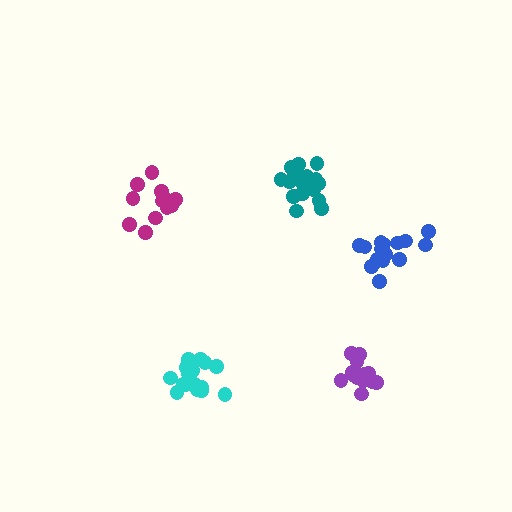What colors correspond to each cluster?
The clusters are colored: purple, magenta, cyan, teal, blue.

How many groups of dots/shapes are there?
There are 5 groups.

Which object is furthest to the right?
The blue cluster is rightmost.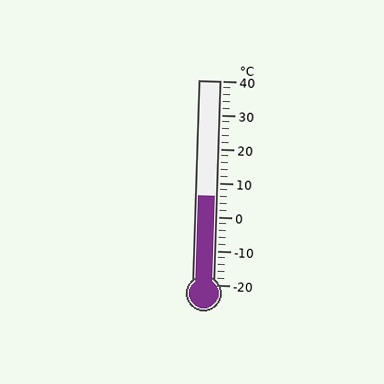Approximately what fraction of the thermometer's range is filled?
The thermometer is filled to approximately 45% of its range.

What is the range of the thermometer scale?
The thermometer scale ranges from -20°C to 40°C.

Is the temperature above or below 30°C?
The temperature is below 30°C.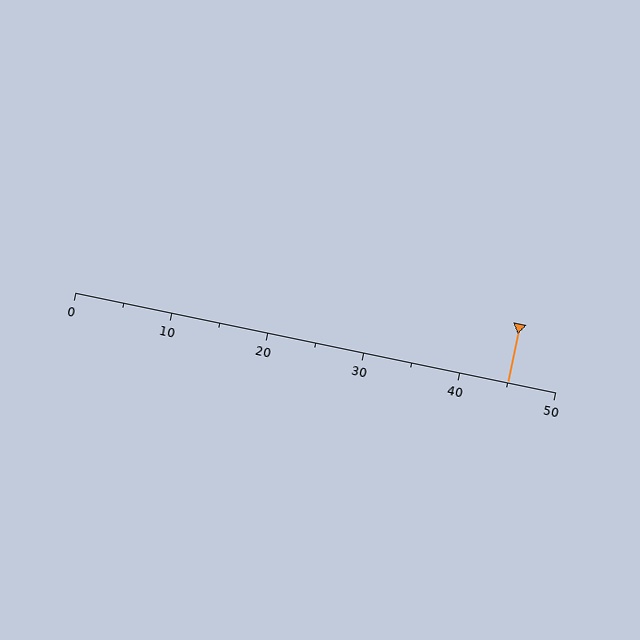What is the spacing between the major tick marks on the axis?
The major ticks are spaced 10 apart.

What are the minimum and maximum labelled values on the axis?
The axis runs from 0 to 50.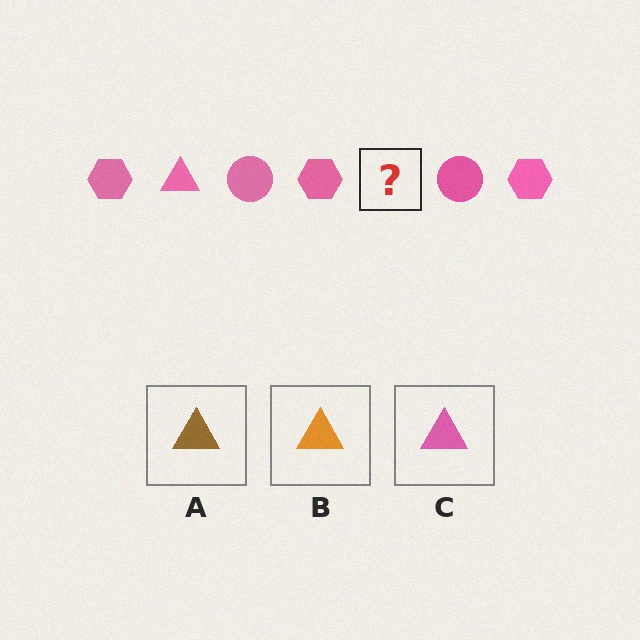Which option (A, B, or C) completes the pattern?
C.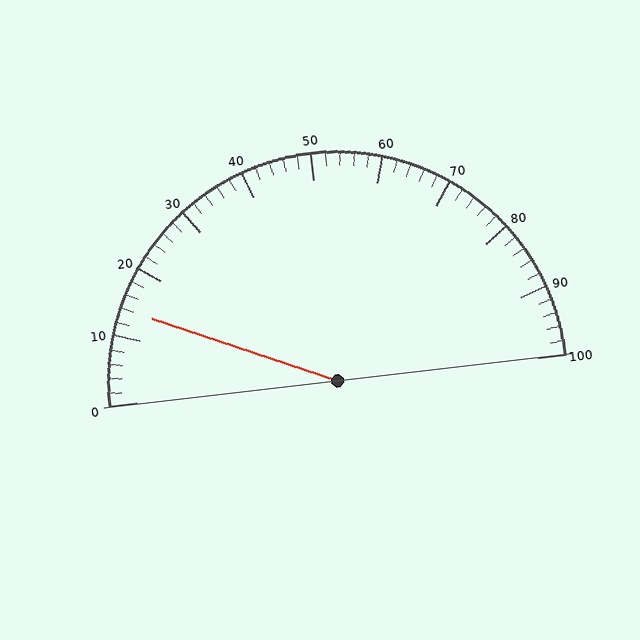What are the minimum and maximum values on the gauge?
The gauge ranges from 0 to 100.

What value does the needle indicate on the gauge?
The needle indicates approximately 14.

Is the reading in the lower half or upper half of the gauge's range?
The reading is in the lower half of the range (0 to 100).